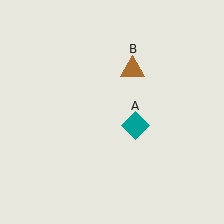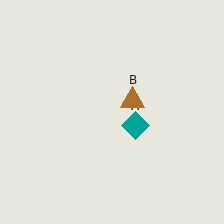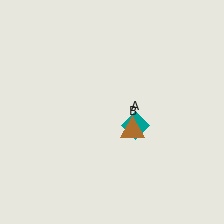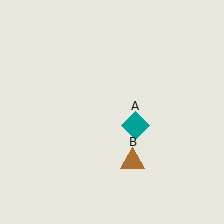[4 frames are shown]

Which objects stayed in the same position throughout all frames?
Teal diamond (object A) remained stationary.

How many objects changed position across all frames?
1 object changed position: brown triangle (object B).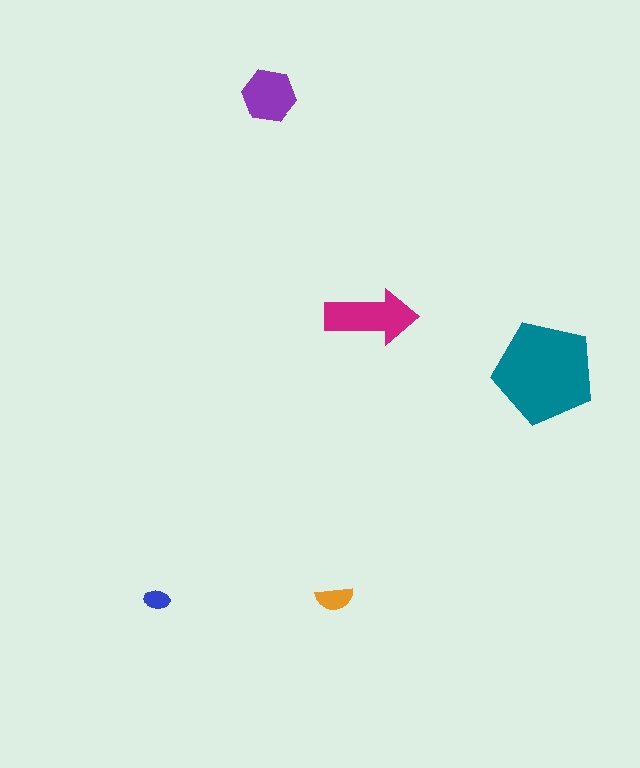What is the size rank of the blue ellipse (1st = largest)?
5th.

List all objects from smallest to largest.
The blue ellipse, the orange semicircle, the purple hexagon, the magenta arrow, the teal pentagon.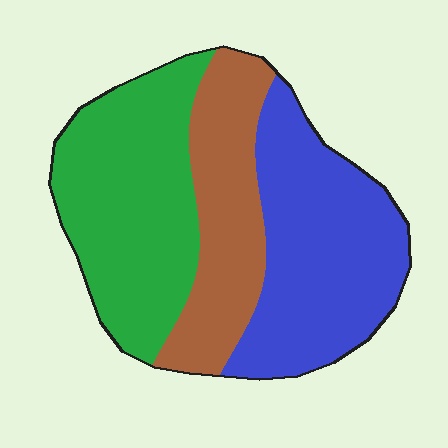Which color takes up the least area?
Brown, at roughly 25%.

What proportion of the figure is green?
Green covers 37% of the figure.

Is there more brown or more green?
Green.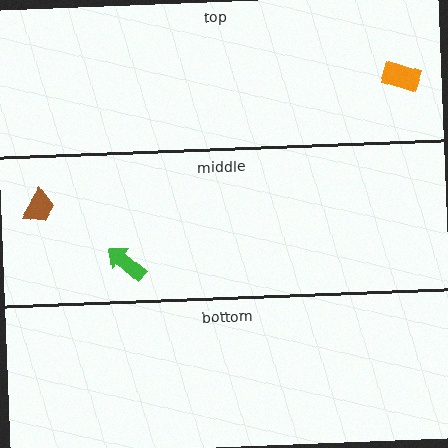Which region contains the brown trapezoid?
The middle region.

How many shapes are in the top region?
1.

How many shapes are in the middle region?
2.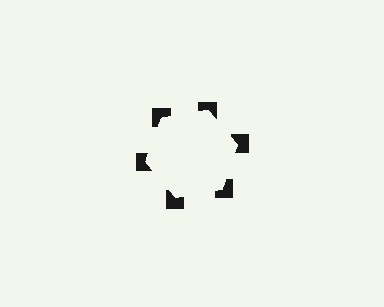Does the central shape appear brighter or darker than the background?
It typically appears slightly brighter than the background, even though no actual brightness change is drawn.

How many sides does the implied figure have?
6 sides.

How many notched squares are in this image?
There are 6 — one at each vertex of the illusory hexagon.